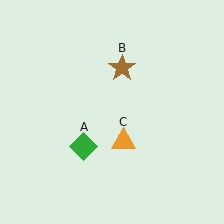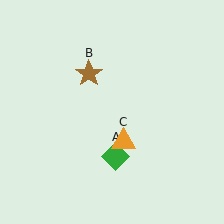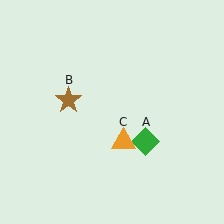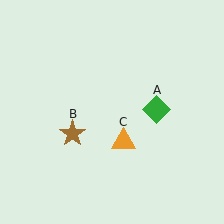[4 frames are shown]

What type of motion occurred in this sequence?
The green diamond (object A), brown star (object B) rotated counterclockwise around the center of the scene.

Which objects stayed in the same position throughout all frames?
Orange triangle (object C) remained stationary.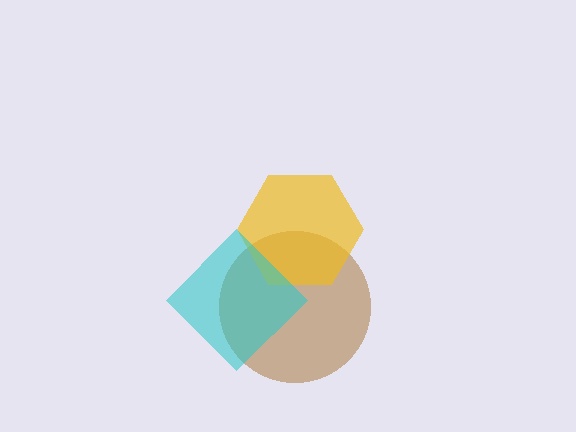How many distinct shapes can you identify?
There are 3 distinct shapes: a brown circle, a yellow hexagon, a cyan diamond.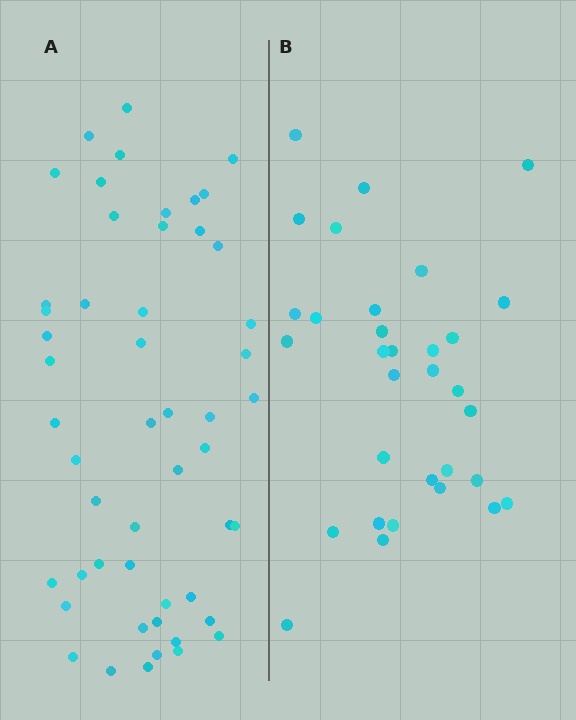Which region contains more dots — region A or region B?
Region A (the left region) has more dots.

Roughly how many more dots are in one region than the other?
Region A has approximately 20 more dots than region B.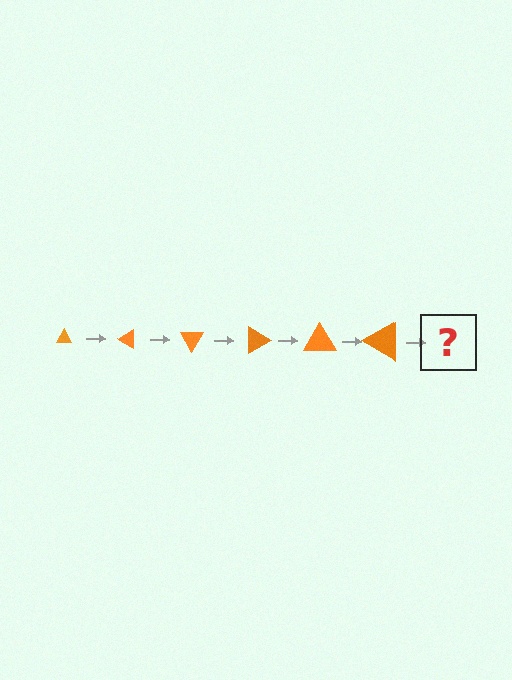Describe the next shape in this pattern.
It should be a triangle, larger than the previous one and rotated 180 degrees from the start.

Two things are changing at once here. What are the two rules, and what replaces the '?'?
The two rules are that the triangle grows larger each step and it rotates 30 degrees each step. The '?' should be a triangle, larger than the previous one and rotated 180 degrees from the start.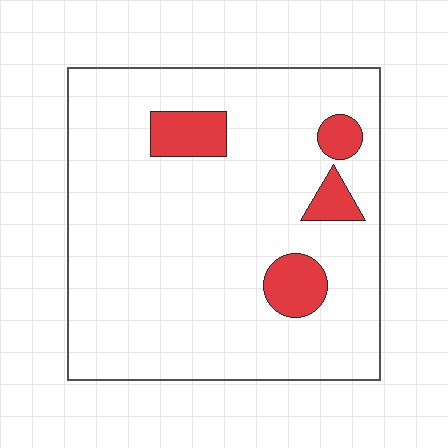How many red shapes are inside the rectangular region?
4.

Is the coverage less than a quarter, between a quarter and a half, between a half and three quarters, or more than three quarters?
Less than a quarter.